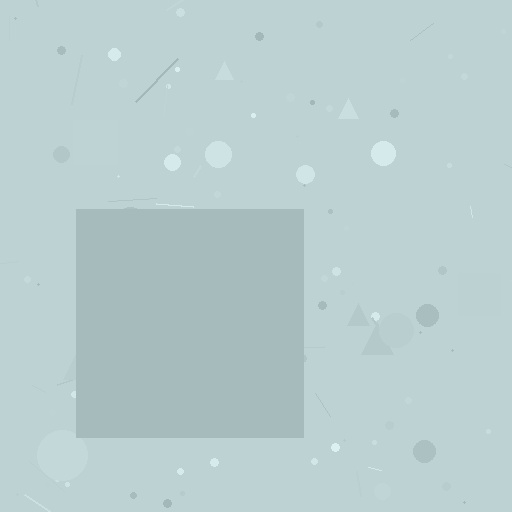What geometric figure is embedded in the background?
A square is embedded in the background.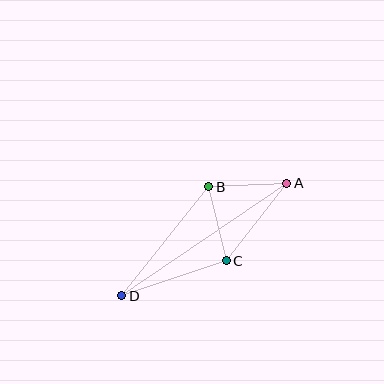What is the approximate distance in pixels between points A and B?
The distance between A and B is approximately 78 pixels.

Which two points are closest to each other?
Points B and C are closest to each other.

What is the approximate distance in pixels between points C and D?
The distance between C and D is approximately 110 pixels.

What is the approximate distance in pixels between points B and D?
The distance between B and D is approximately 139 pixels.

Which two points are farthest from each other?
Points A and D are farthest from each other.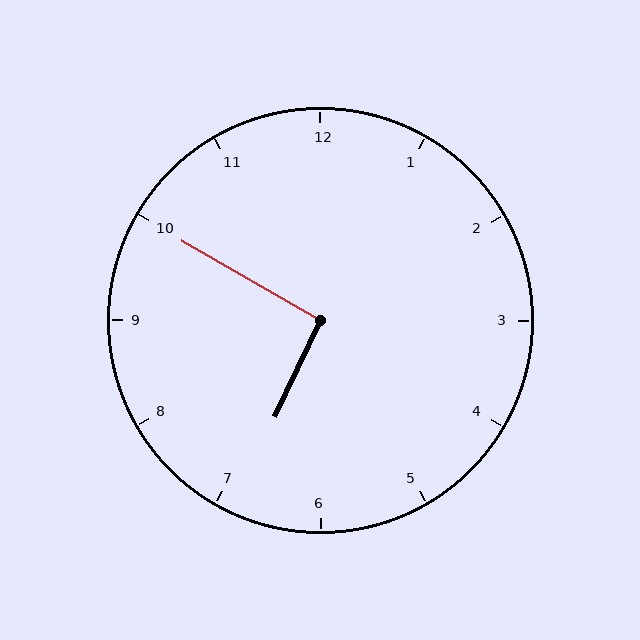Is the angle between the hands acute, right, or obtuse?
It is right.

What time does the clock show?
6:50.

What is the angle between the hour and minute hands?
Approximately 95 degrees.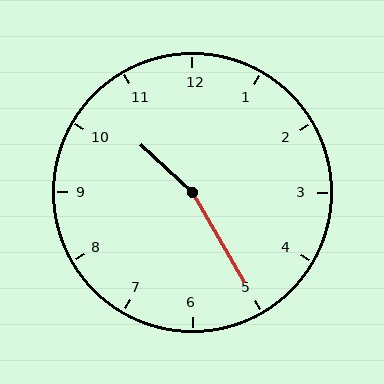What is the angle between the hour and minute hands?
Approximately 162 degrees.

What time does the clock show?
10:25.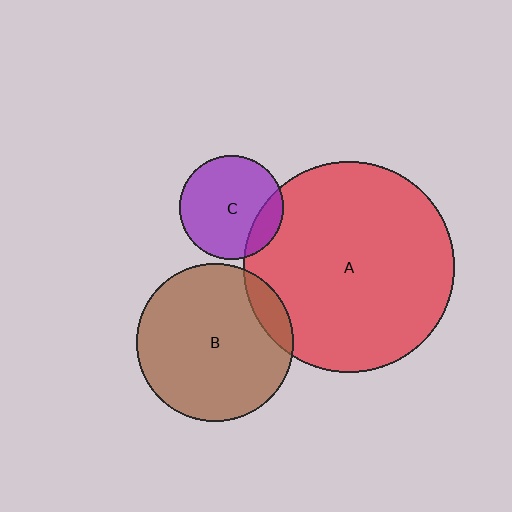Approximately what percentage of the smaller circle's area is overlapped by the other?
Approximately 10%.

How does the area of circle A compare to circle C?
Approximately 4.1 times.